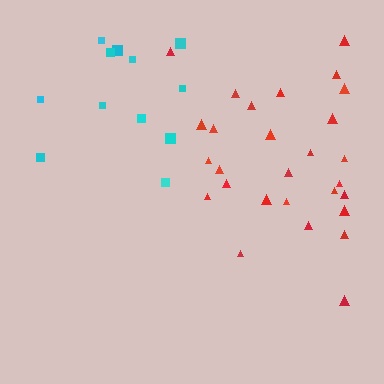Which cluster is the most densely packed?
Red.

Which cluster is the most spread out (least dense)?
Cyan.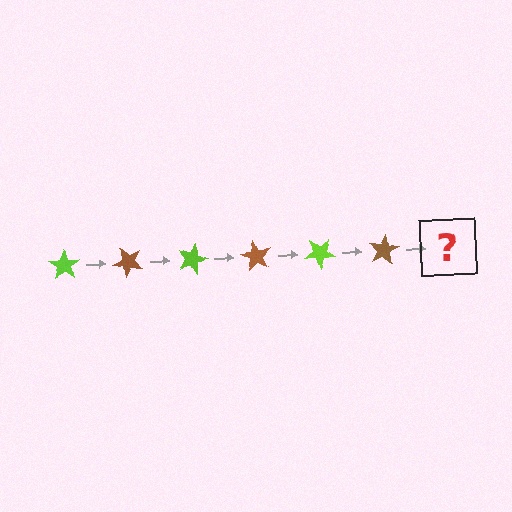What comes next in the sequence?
The next element should be a lime star, rotated 270 degrees from the start.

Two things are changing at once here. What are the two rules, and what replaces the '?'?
The two rules are that it rotates 45 degrees each step and the color cycles through lime and brown. The '?' should be a lime star, rotated 270 degrees from the start.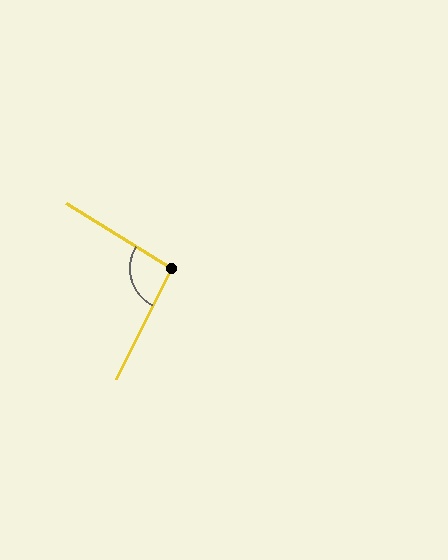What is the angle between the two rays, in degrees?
Approximately 95 degrees.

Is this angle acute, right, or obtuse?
It is obtuse.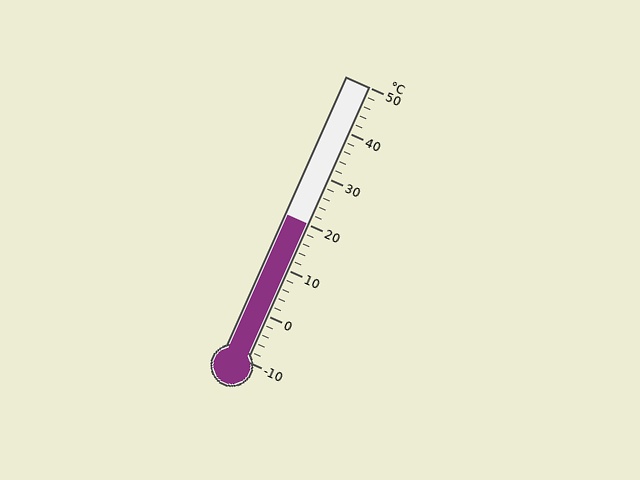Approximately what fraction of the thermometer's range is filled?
The thermometer is filled to approximately 50% of its range.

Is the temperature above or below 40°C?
The temperature is below 40°C.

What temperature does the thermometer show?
The thermometer shows approximately 20°C.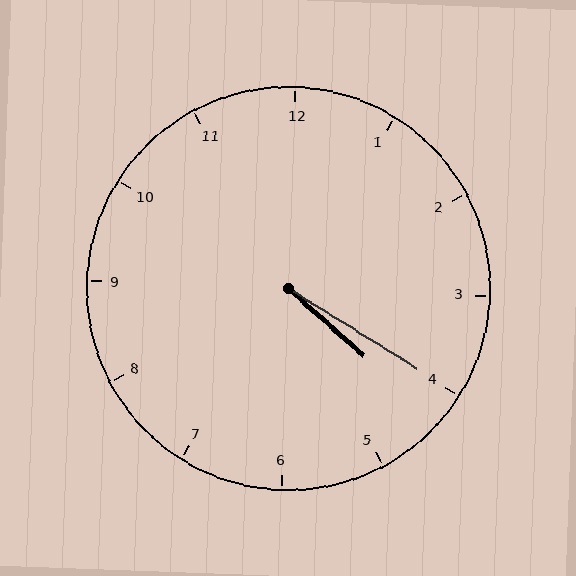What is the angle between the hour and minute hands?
Approximately 10 degrees.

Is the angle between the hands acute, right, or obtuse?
It is acute.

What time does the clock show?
4:20.